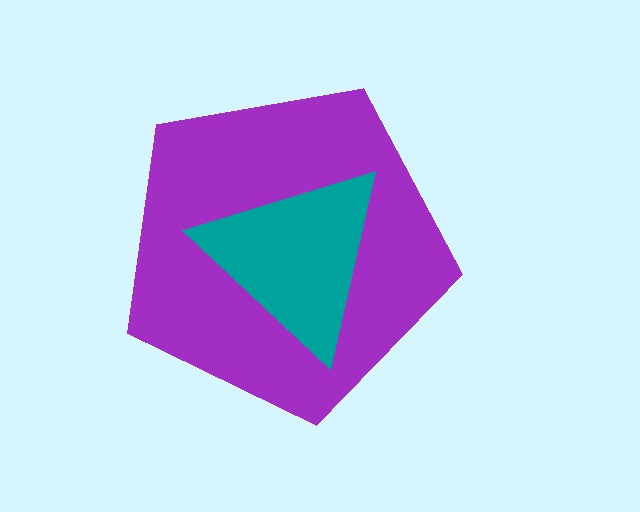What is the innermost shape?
The teal triangle.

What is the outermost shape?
The purple pentagon.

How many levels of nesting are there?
2.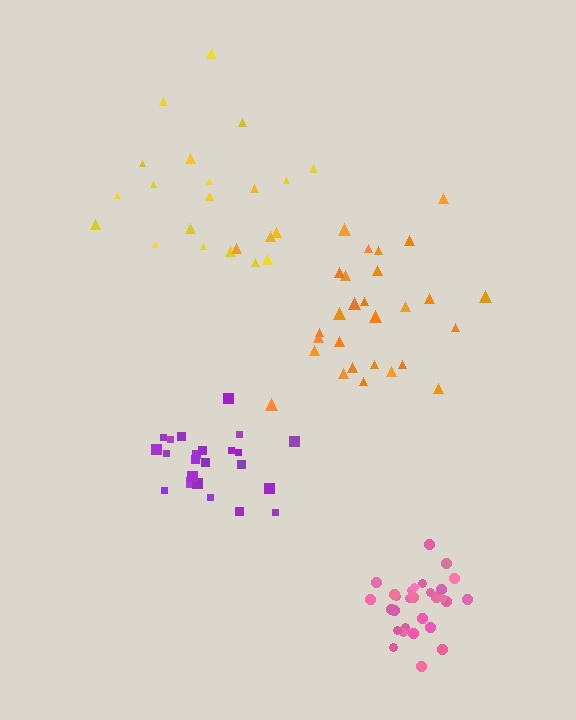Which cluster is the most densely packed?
Pink.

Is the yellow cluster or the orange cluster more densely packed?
Orange.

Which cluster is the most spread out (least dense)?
Yellow.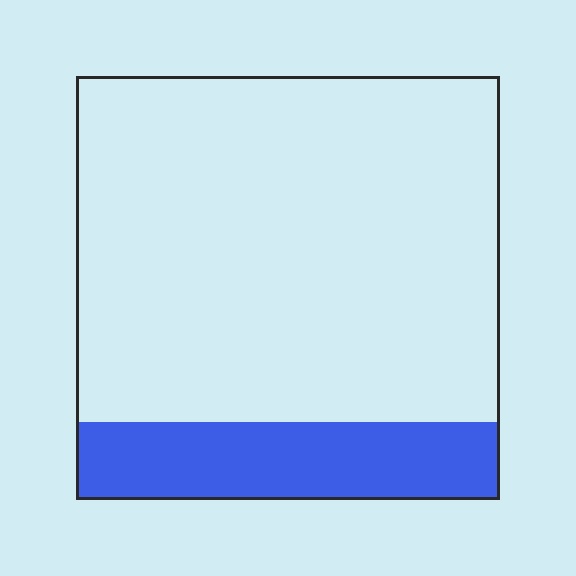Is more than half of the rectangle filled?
No.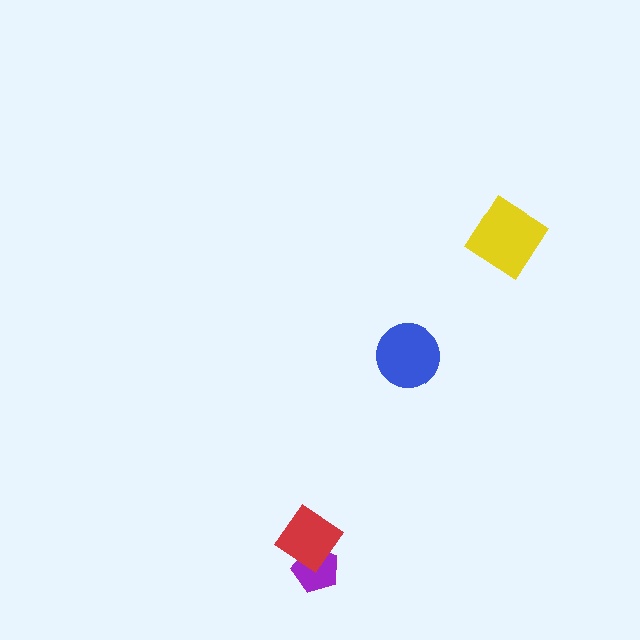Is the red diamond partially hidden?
No, no other shape covers it.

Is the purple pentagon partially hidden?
Yes, it is partially covered by another shape.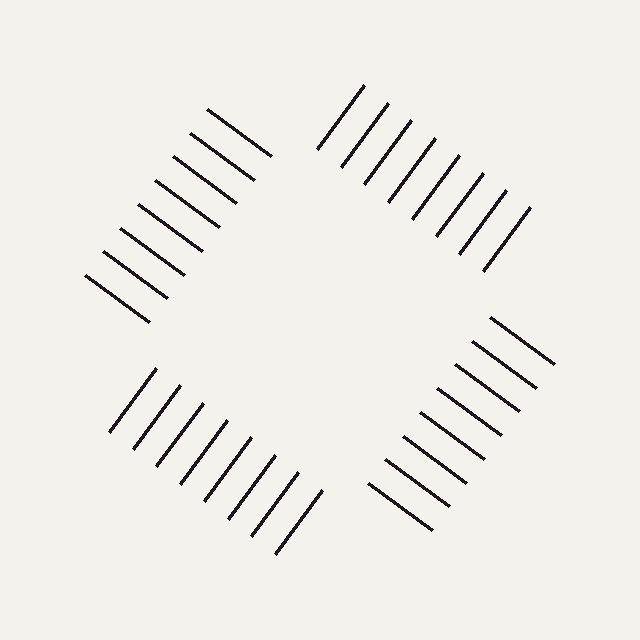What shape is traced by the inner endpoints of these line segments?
An illusory square — the line segments terminate on its edges but no continuous stroke is drawn.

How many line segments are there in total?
32 — 8 along each of the 4 edges.